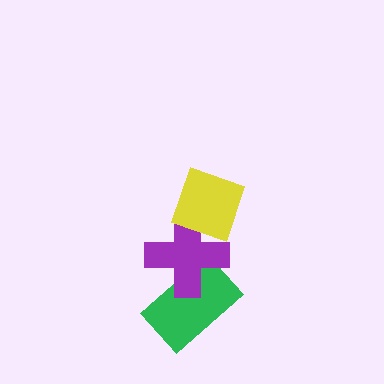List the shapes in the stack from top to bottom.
From top to bottom: the yellow diamond, the purple cross, the green rectangle.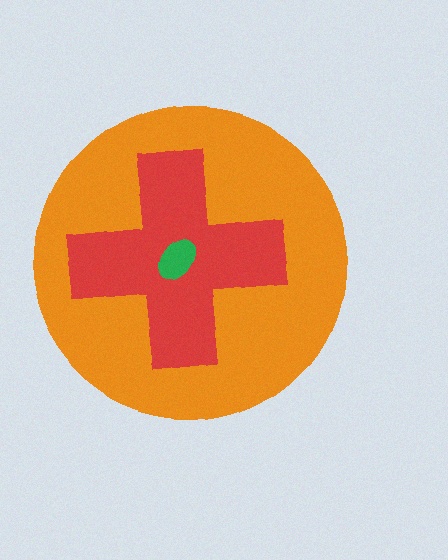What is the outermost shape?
The orange circle.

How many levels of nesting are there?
3.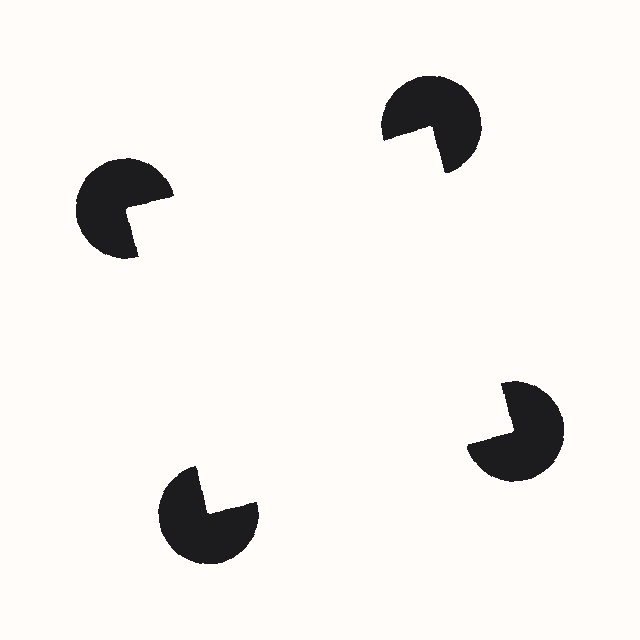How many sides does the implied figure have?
4 sides.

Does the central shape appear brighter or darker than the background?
It typically appears slightly brighter than the background, even though no actual brightness change is drawn.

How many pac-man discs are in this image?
There are 4 — one at each vertex of the illusory square.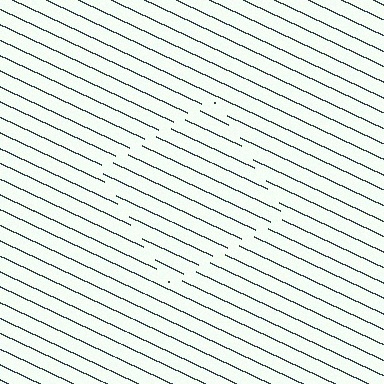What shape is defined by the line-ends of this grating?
An illusory square. The interior of the shape contains the same grating, shifted by half a period — the contour is defined by the phase discontinuity where line-ends from the inner and outer gratings abut.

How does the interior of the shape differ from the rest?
The interior of the shape contains the same grating, shifted by half a period — the contour is defined by the phase discontinuity where line-ends from the inner and outer gratings abut.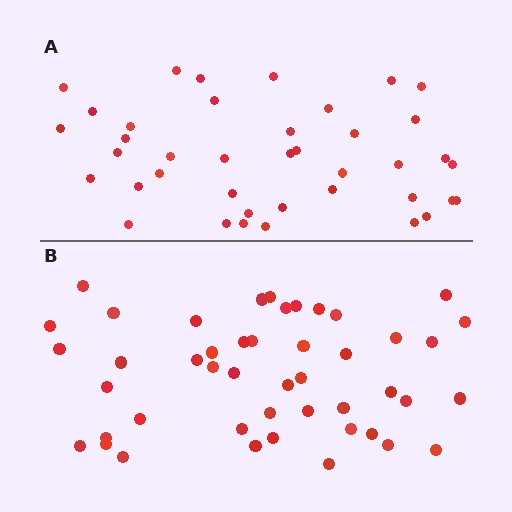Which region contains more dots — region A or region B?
Region B (the bottom region) has more dots.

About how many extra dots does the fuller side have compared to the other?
Region B has about 6 more dots than region A.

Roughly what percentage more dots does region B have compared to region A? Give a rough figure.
About 15% more.